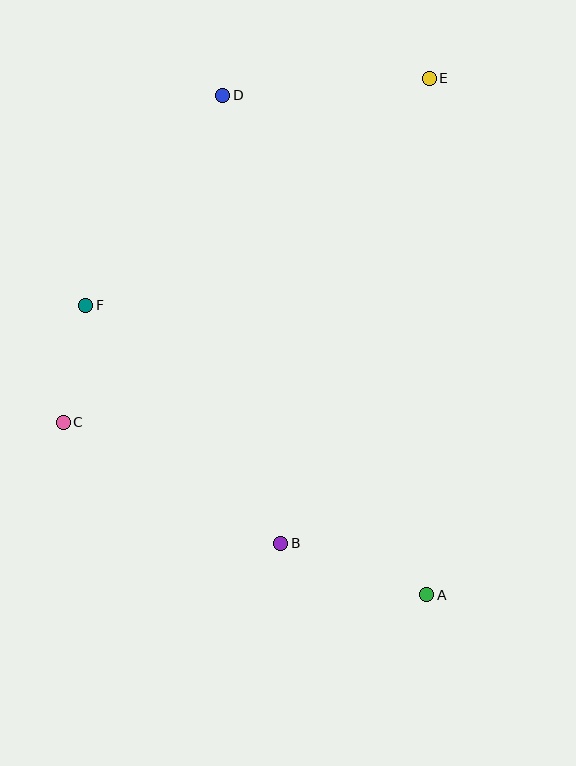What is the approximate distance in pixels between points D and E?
The distance between D and E is approximately 207 pixels.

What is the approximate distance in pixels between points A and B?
The distance between A and B is approximately 155 pixels.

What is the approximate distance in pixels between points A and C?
The distance between A and C is approximately 402 pixels.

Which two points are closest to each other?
Points C and F are closest to each other.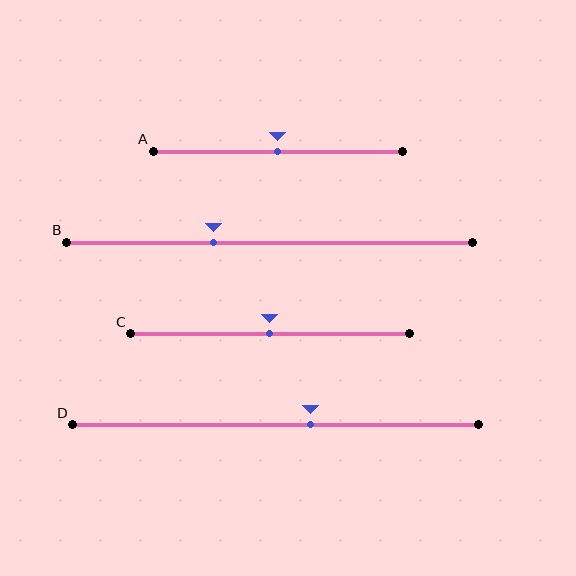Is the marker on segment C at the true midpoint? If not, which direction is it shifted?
Yes, the marker on segment C is at the true midpoint.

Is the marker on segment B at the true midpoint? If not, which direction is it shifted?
No, the marker on segment B is shifted to the left by about 14% of the segment length.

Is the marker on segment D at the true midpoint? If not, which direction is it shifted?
No, the marker on segment D is shifted to the right by about 9% of the segment length.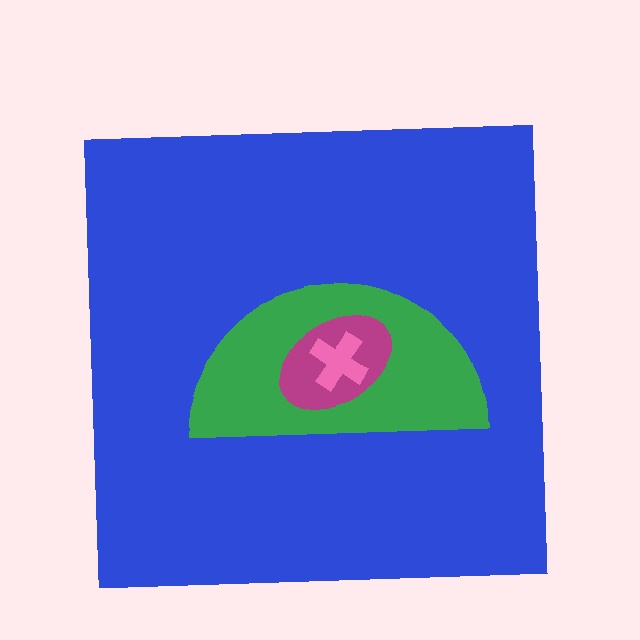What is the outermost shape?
The blue square.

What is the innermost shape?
The pink cross.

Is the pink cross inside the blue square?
Yes.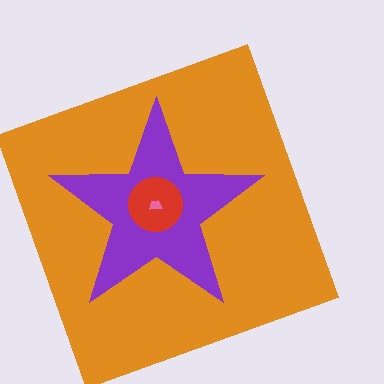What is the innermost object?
The pink trapezoid.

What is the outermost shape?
The orange square.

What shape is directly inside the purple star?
The red circle.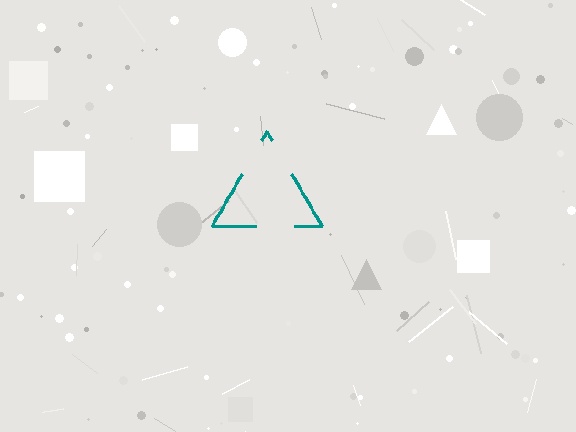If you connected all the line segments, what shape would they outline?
They would outline a triangle.